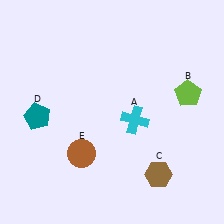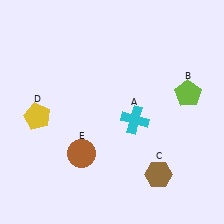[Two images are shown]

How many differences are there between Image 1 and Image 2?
There is 1 difference between the two images.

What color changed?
The pentagon (D) changed from teal in Image 1 to yellow in Image 2.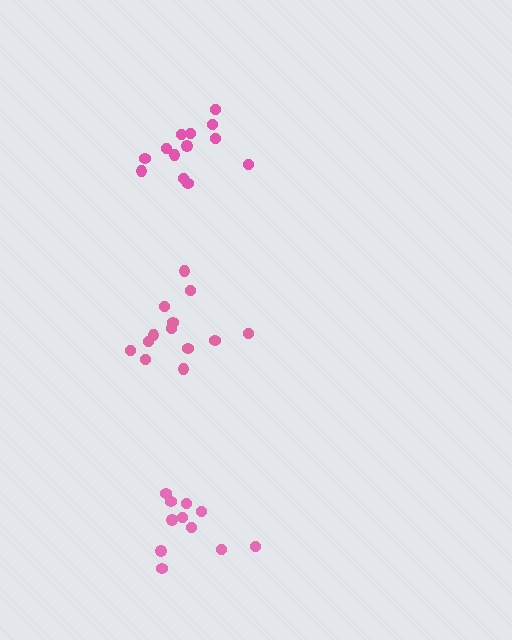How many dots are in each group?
Group 1: 13 dots, Group 2: 13 dots, Group 3: 11 dots (37 total).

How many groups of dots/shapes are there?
There are 3 groups.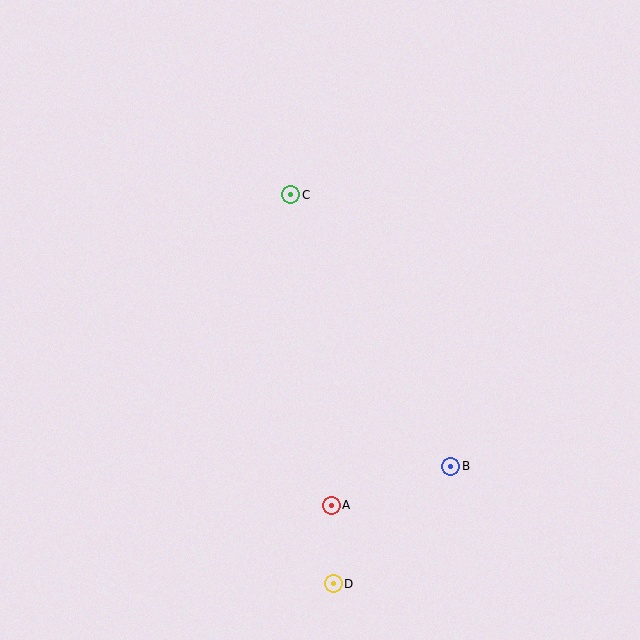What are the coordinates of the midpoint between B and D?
The midpoint between B and D is at (392, 525).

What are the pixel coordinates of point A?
Point A is at (331, 505).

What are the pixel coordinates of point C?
Point C is at (291, 195).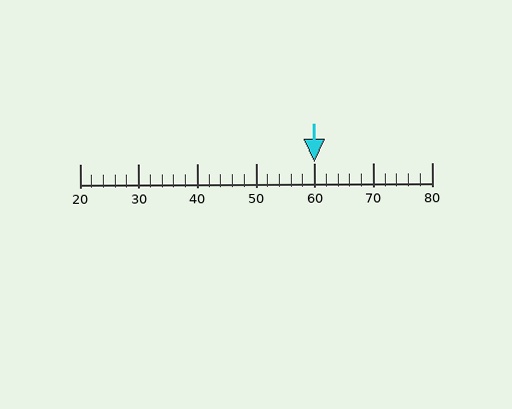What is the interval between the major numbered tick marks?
The major tick marks are spaced 10 units apart.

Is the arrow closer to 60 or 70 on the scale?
The arrow is closer to 60.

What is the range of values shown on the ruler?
The ruler shows values from 20 to 80.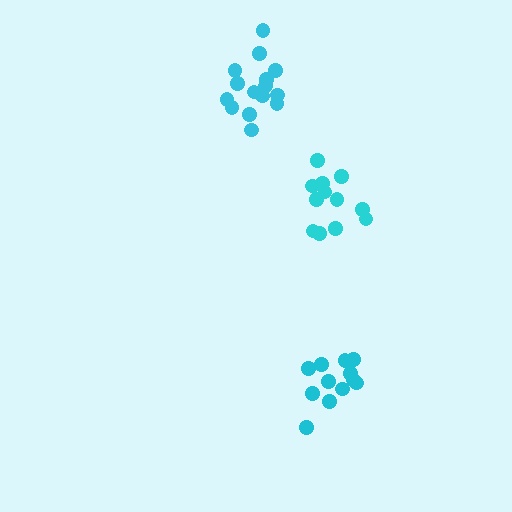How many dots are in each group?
Group 1: 12 dots, Group 2: 15 dots, Group 3: 12 dots (39 total).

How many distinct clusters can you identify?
There are 3 distinct clusters.